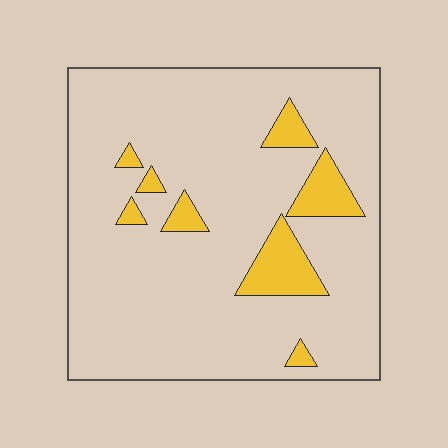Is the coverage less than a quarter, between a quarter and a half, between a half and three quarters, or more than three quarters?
Less than a quarter.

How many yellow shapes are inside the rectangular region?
8.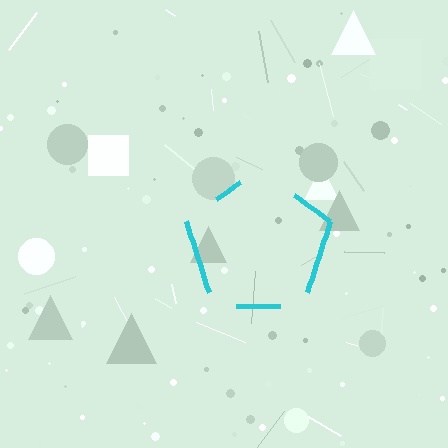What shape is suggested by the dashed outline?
The dashed outline suggests a pentagon.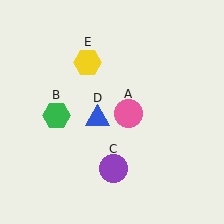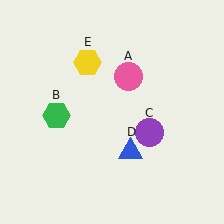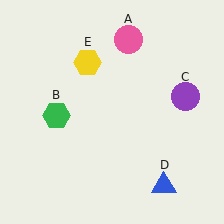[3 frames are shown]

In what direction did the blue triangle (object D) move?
The blue triangle (object D) moved down and to the right.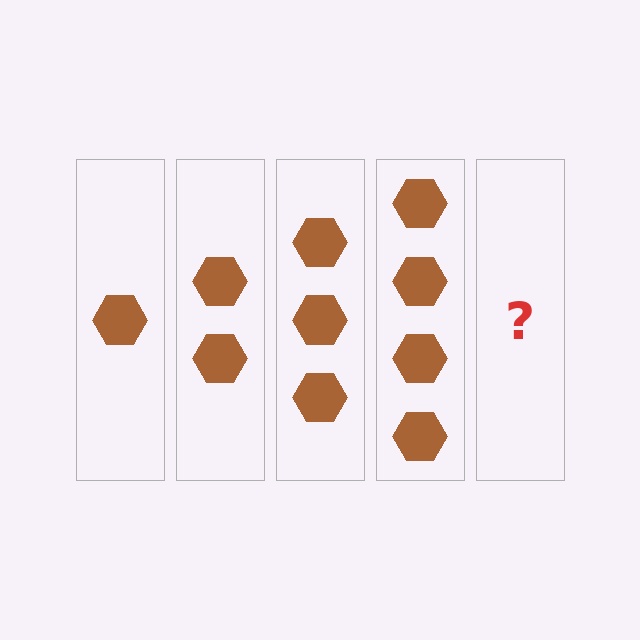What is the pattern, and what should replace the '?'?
The pattern is that each step adds one more hexagon. The '?' should be 5 hexagons.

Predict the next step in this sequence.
The next step is 5 hexagons.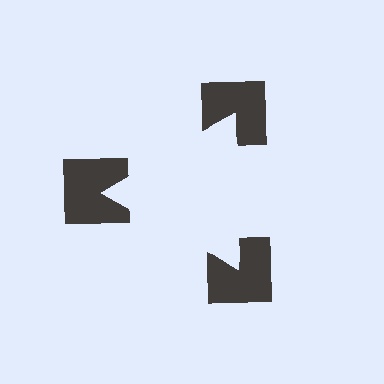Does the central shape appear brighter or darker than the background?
It typically appears slightly brighter than the background, even though no actual brightness change is drawn.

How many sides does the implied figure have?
3 sides.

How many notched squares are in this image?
There are 3 — one at each vertex of the illusory triangle.